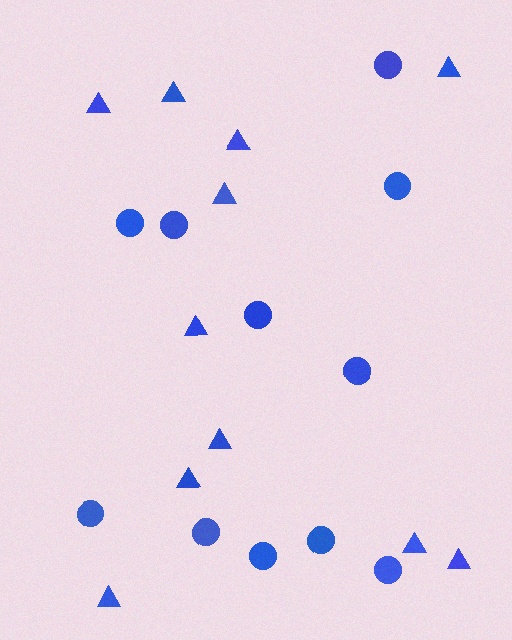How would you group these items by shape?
There are 2 groups: one group of circles (11) and one group of triangles (11).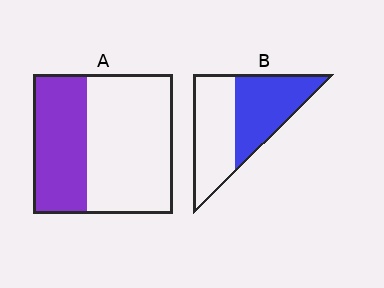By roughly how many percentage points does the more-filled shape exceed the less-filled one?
By roughly 10 percentage points (B over A).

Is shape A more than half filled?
No.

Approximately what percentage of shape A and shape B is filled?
A is approximately 40% and B is approximately 50%.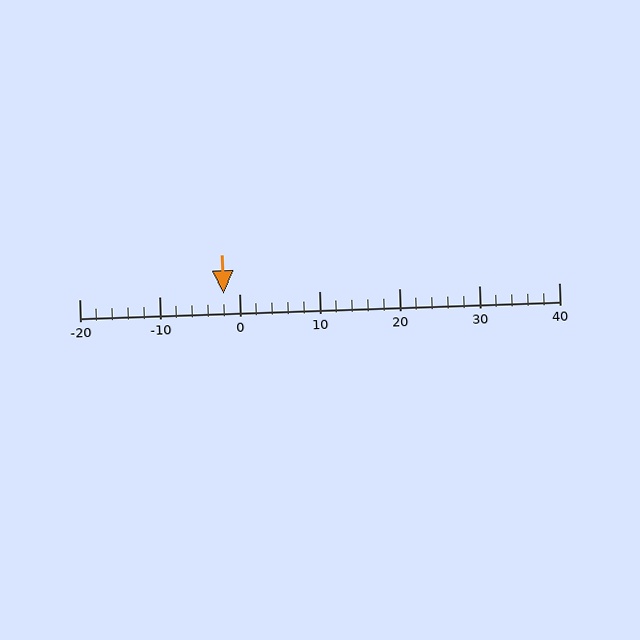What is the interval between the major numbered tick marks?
The major tick marks are spaced 10 units apart.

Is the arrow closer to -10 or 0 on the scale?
The arrow is closer to 0.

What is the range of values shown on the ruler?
The ruler shows values from -20 to 40.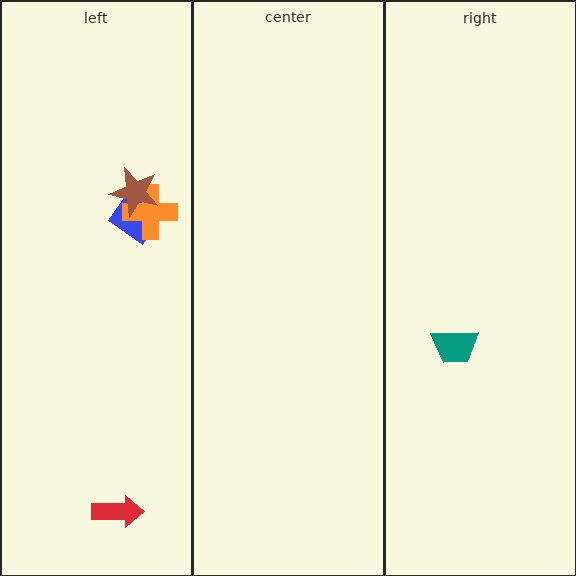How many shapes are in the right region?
1.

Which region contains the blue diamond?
The left region.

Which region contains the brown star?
The left region.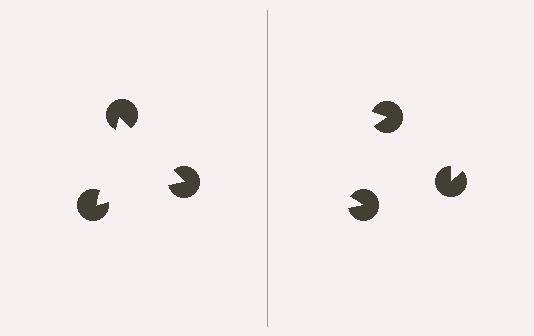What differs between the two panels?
The pac-man discs are positioned identically on both sides; only the wedge orientations differ. On the left they align to a triangle; on the right they are misaligned.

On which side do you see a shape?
An illusory triangle appears on the left side. On the right side the wedge cuts are rotated, so no coherent shape forms.